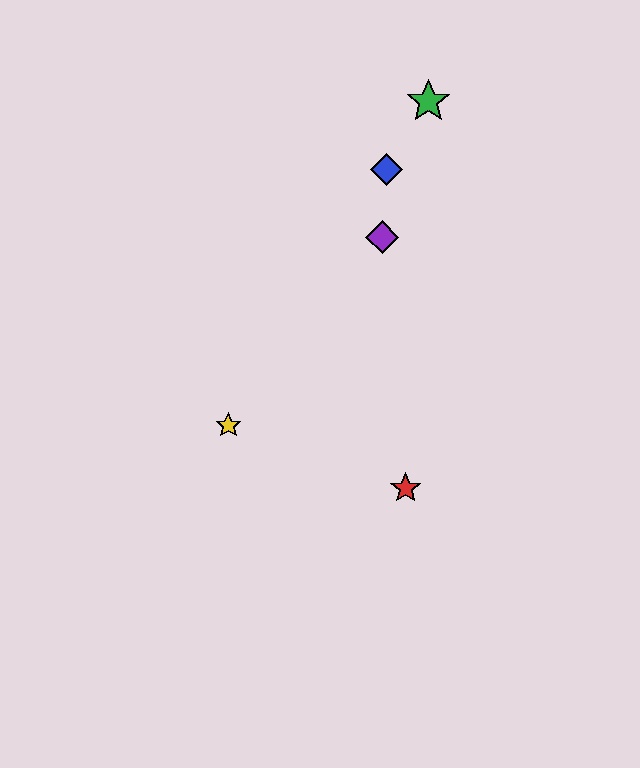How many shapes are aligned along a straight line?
3 shapes (the blue diamond, the green star, the yellow star) are aligned along a straight line.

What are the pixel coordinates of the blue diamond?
The blue diamond is at (386, 169).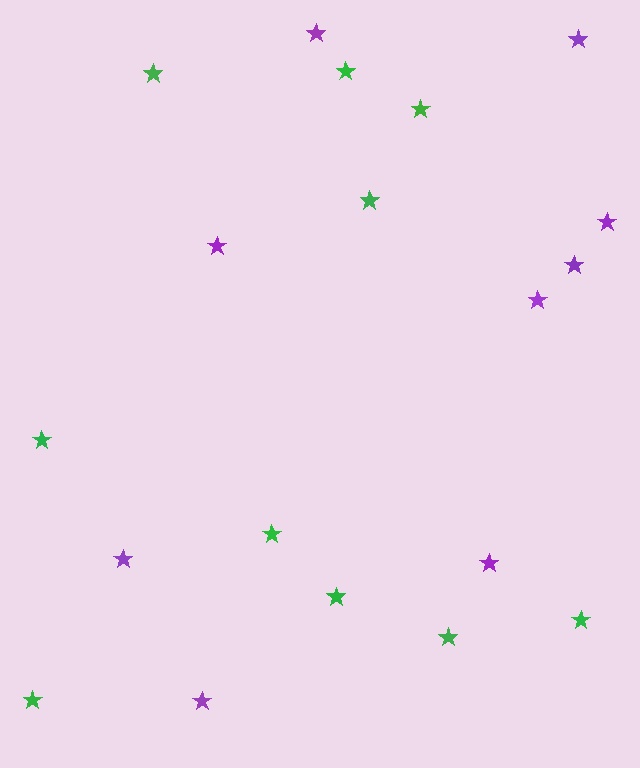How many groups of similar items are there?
There are 2 groups: one group of green stars (10) and one group of purple stars (9).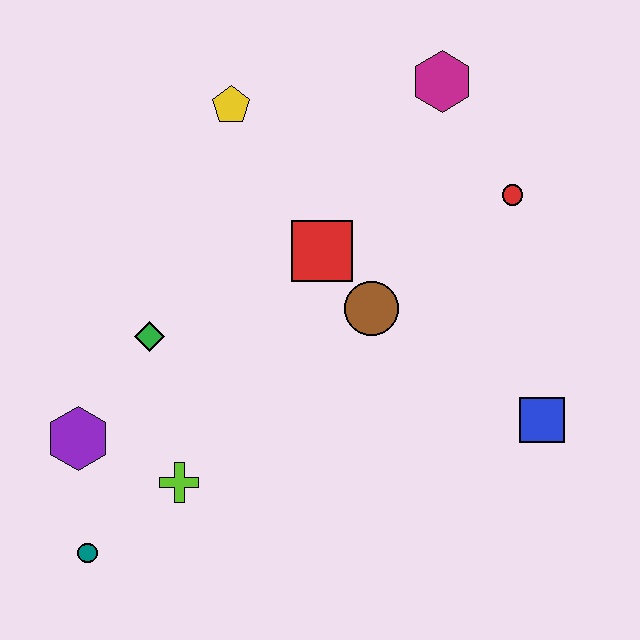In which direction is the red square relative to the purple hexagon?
The red square is to the right of the purple hexagon.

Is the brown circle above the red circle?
No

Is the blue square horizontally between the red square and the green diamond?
No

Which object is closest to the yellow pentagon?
The red square is closest to the yellow pentagon.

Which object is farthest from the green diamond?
The blue square is farthest from the green diamond.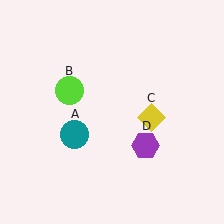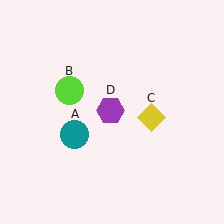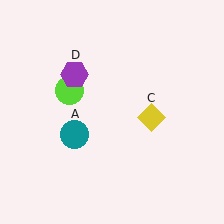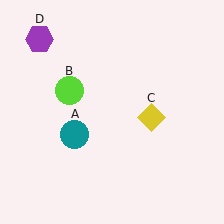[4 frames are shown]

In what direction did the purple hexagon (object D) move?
The purple hexagon (object D) moved up and to the left.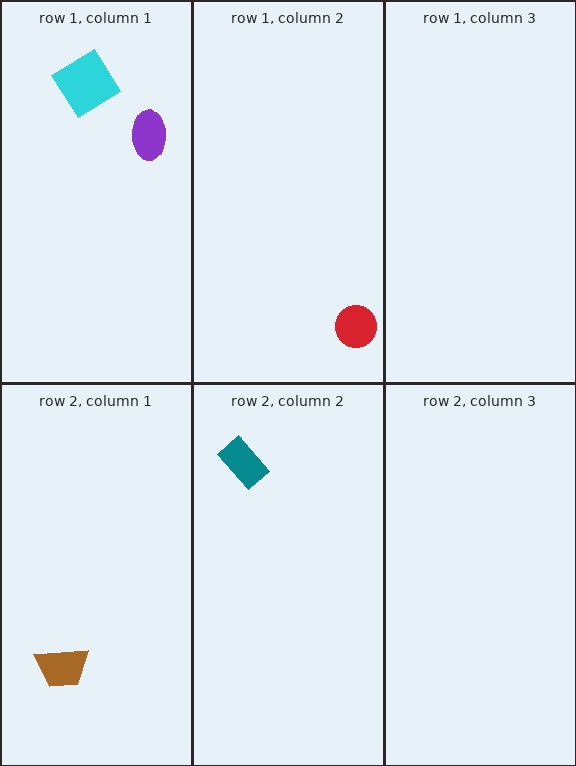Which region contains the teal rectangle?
The row 2, column 2 region.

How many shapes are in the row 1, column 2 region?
1.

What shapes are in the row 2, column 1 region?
The brown trapezoid.